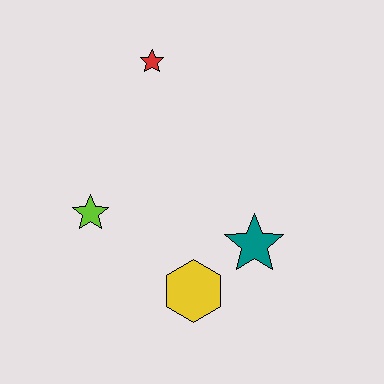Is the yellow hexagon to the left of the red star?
No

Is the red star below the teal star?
No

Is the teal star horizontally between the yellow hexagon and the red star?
No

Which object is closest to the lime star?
The yellow hexagon is closest to the lime star.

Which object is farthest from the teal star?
The red star is farthest from the teal star.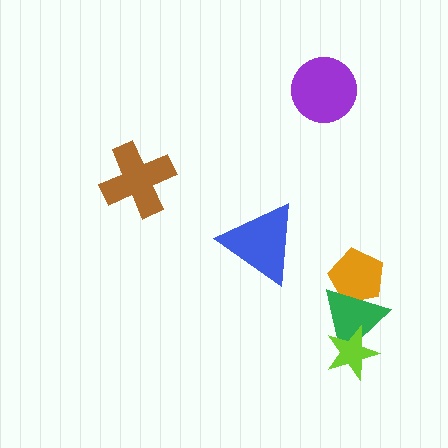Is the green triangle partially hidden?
Yes, it is partially covered by another shape.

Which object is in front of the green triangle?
The lime star is in front of the green triangle.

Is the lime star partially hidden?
No, no other shape covers it.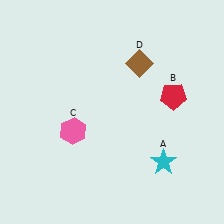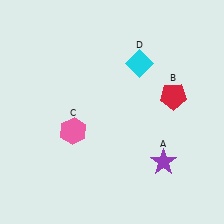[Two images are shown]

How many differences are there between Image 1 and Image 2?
There are 2 differences between the two images.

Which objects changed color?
A changed from cyan to purple. D changed from brown to cyan.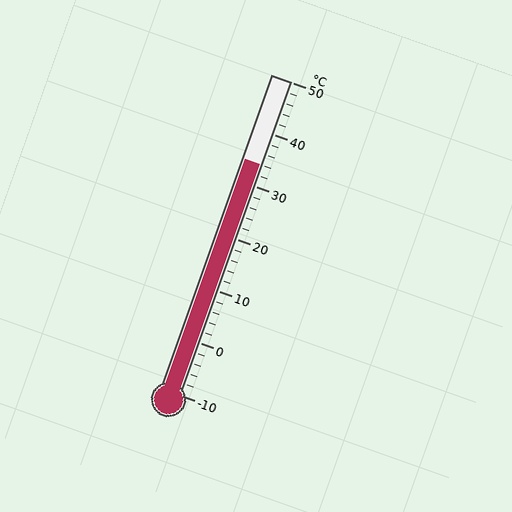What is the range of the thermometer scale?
The thermometer scale ranges from -10°C to 50°C.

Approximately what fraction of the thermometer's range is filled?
The thermometer is filled to approximately 75% of its range.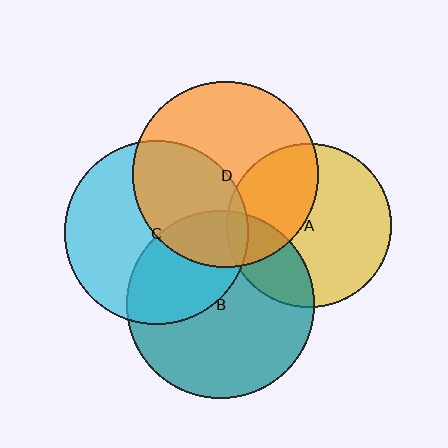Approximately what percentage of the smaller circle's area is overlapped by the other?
Approximately 40%.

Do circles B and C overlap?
Yes.